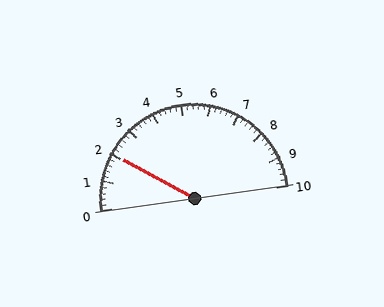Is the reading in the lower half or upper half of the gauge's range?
The reading is in the lower half of the range (0 to 10).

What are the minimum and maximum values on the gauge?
The gauge ranges from 0 to 10.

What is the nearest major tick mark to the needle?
The nearest major tick mark is 2.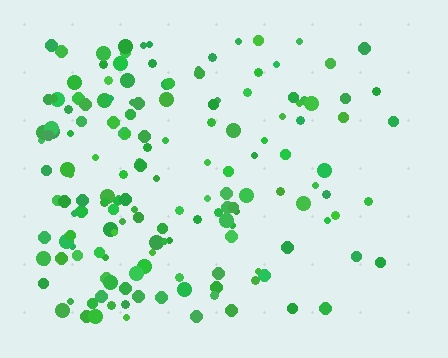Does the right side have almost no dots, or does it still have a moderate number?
Still a moderate number, just noticeably fewer than the left.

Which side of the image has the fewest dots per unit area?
The right.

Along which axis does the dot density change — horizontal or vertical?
Horizontal.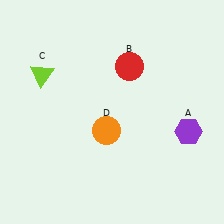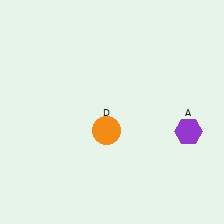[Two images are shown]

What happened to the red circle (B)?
The red circle (B) was removed in Image 2. It was in the top-right area of Image 1.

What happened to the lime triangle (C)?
The lime triangle (C) was removed in Image 2. It was in the top-left area of Image 1.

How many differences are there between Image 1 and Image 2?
There are 2 differences between the two images.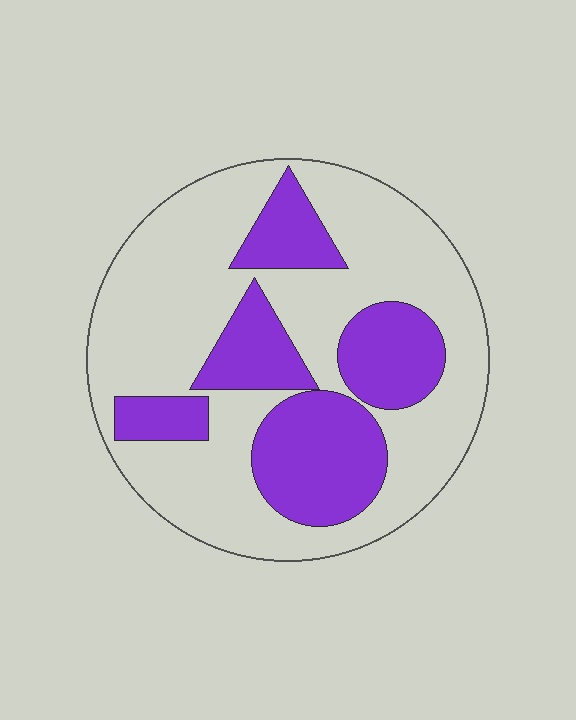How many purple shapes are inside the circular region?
5.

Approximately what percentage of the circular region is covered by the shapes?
Approximately 35%.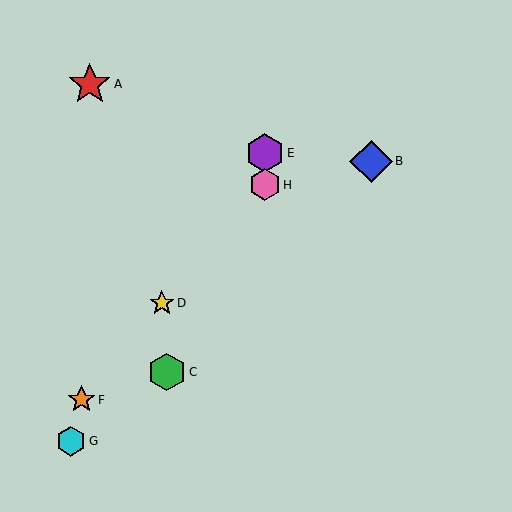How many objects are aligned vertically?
2 objects (E, H) are aligned vertically.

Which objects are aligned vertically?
Objects E, H are aligned vertically.